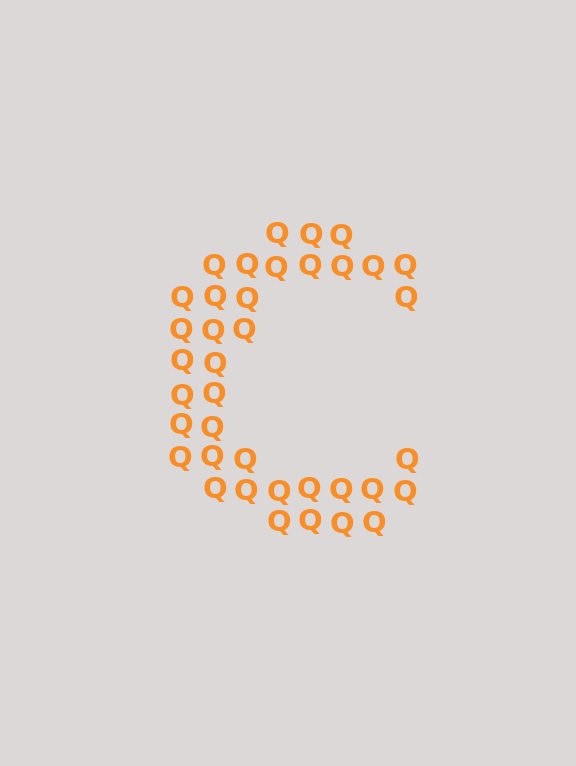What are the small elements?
The small elements are letter Q's.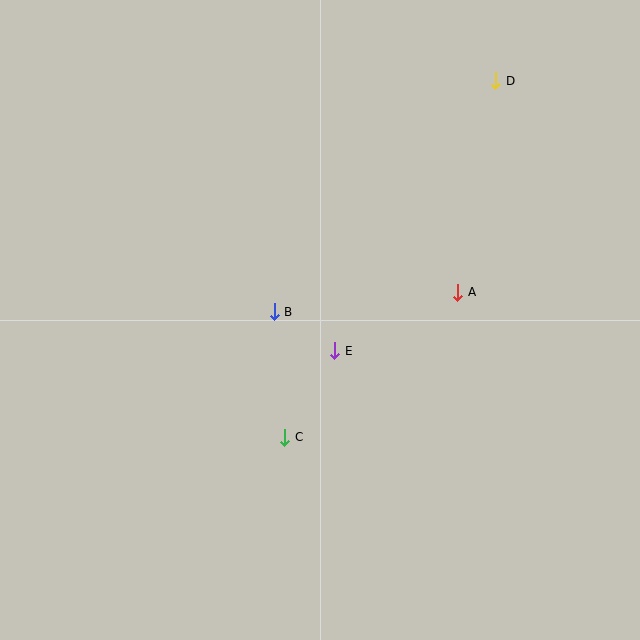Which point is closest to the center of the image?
Point E at (335, 351) is closest to the center.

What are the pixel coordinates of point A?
Point A is at (458, 292).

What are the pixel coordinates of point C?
Point C is at (285, 437).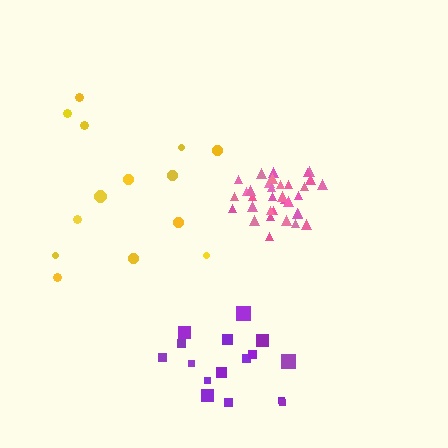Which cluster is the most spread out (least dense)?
Yellow.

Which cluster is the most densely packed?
Pink.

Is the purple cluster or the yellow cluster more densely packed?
Purple.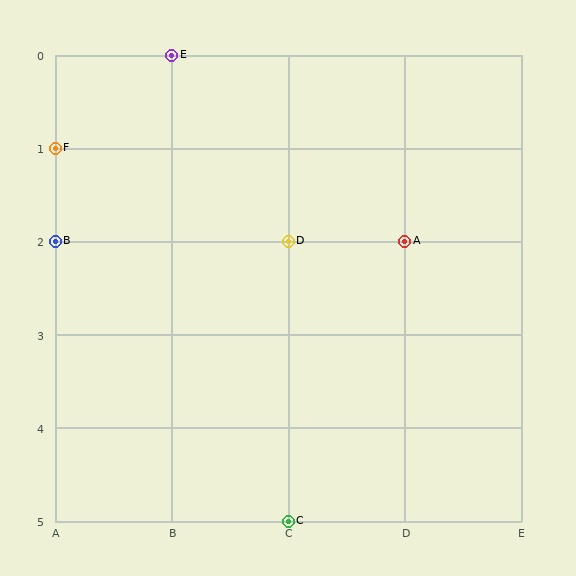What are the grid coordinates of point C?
Point C is at grid coordinates (C, 5).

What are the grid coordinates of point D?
Point D is at grid coordinates (C, 2).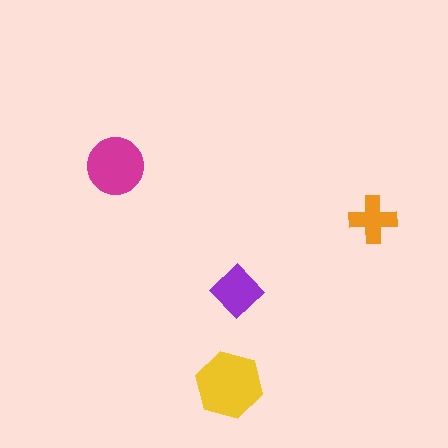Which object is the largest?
The yellow hexagon.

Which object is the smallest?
The orange cross.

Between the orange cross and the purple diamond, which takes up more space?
The purple diamond.